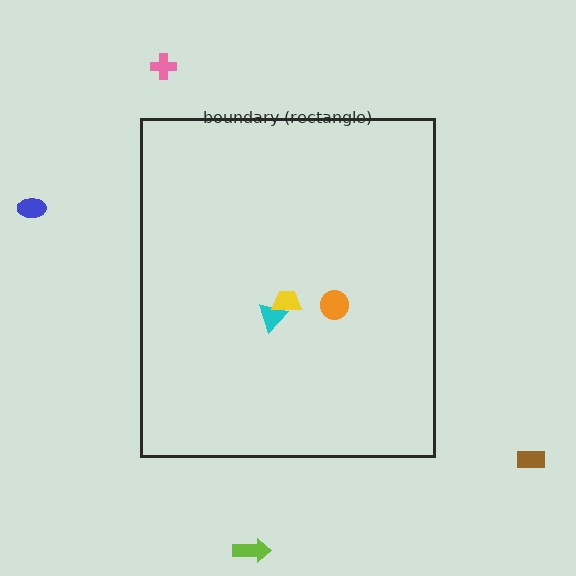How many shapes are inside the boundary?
3 inside, 4 outside.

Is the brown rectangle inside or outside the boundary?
Outside.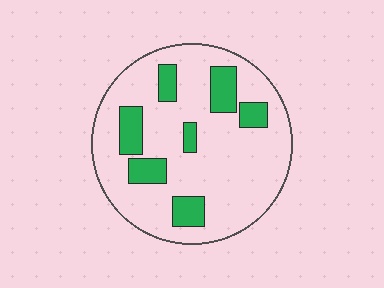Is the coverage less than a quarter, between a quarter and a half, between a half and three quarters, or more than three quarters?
Less than a quarter.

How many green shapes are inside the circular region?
7.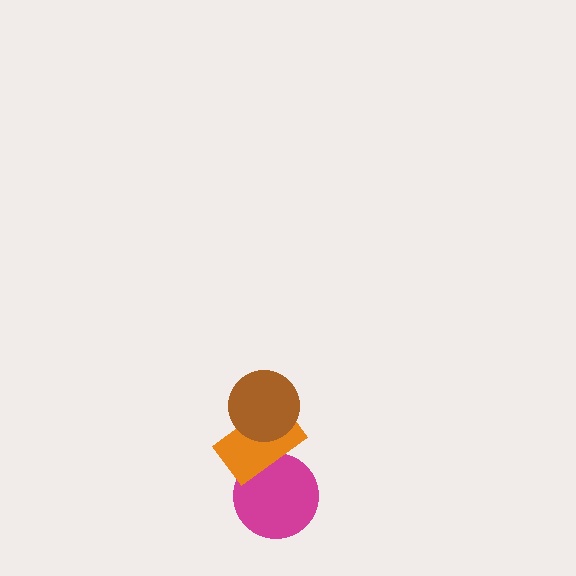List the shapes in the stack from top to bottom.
From top to bottom: the brown circle, the orange rectangle, the magenta circle.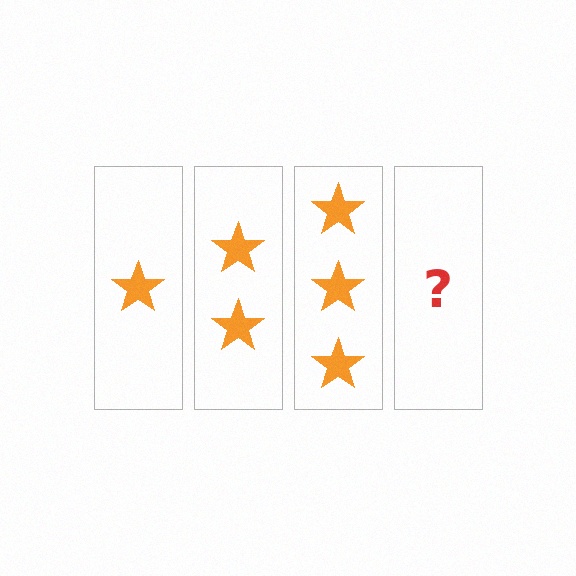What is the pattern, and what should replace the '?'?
The pattern is that each step adds one more star. The '?' should be 4 stars.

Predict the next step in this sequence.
The next step is 4 stars.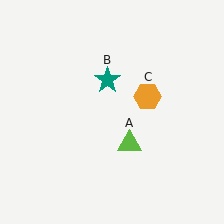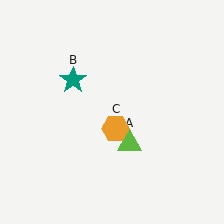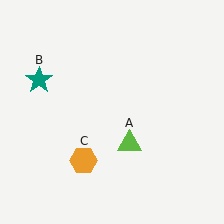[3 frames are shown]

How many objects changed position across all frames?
2 objects changed position: teal star (object B), orange hexagon (object C).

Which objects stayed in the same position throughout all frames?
Lime triangle (object A) remained stationary.